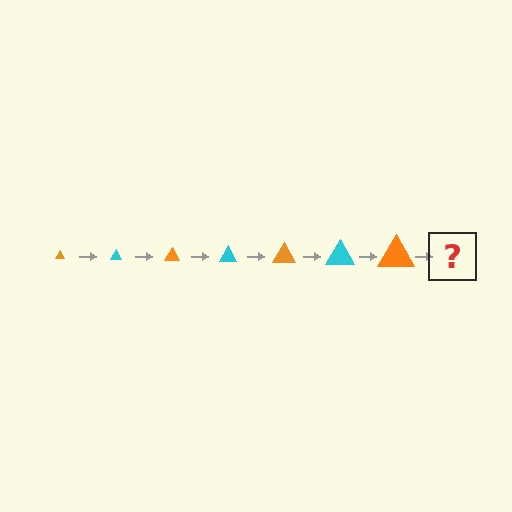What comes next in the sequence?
The next element should be a cyan triangle, larger than the previous one.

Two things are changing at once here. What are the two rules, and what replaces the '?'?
The two rules are that the triangle grows larger each step and the color cycles through orange and cyan. The '?' should be a cyan triangle, larger than the previous one.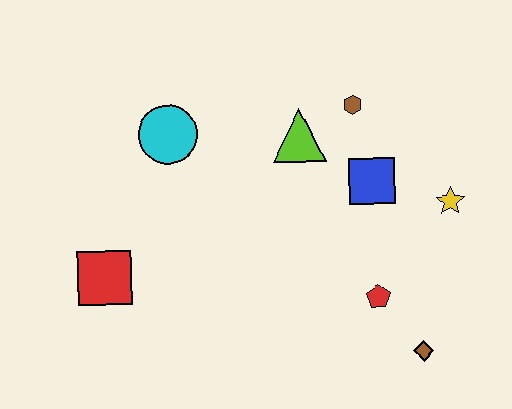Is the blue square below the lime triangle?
Yes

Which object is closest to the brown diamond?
The red pentagon is closest to the brown diamond.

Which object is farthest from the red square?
The yellow star is farthest from the red square.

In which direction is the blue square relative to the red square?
The blue square is to the right of the red square.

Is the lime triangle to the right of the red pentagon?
No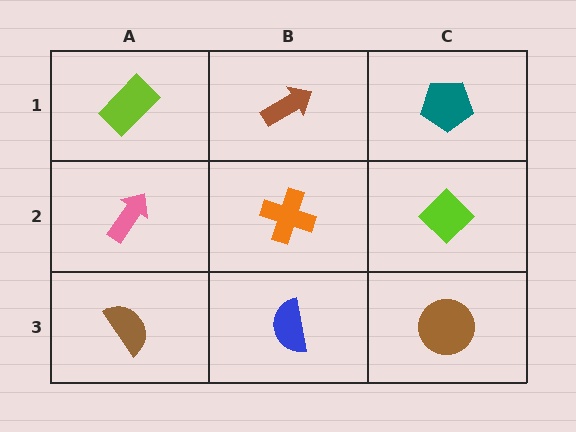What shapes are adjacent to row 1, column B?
An orange cross (row 2, column B), a lime rectangle (row 1, column A), a teal pentagon (row 1, column C).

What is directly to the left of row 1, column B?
A lime rectangle.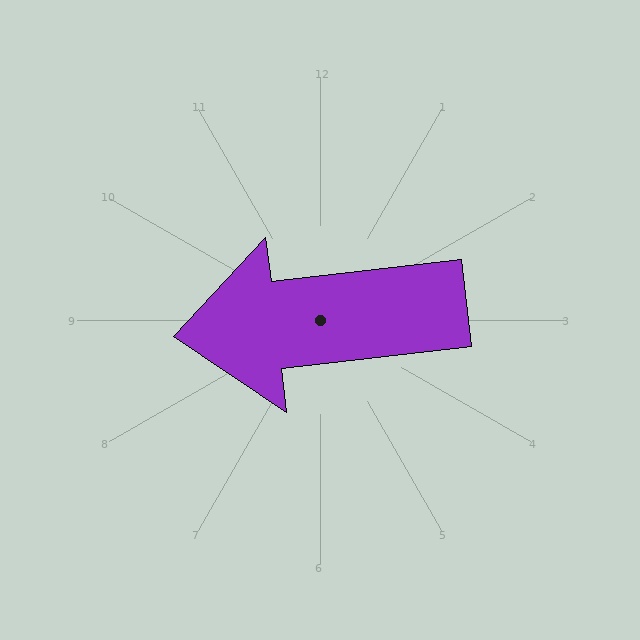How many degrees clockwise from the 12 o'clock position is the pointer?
Approximately 263 degrees.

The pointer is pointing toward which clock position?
Roughly 9 o'clock.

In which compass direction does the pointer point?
West.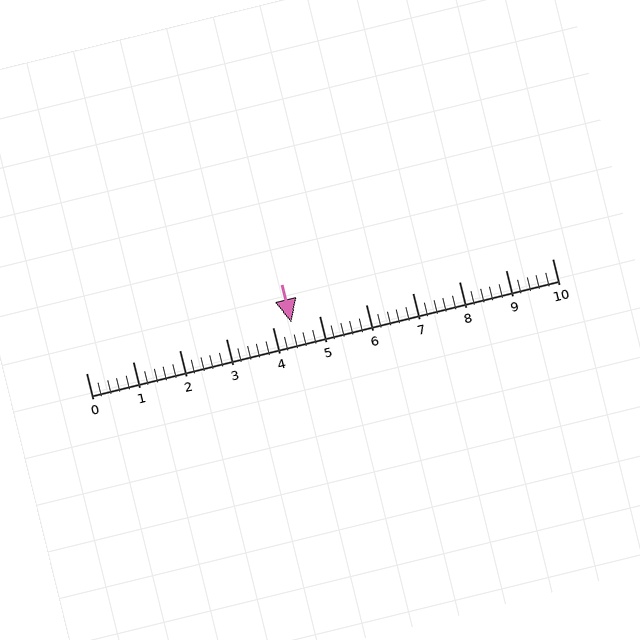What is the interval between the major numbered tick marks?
The major tick marks are spaced 1 units apart.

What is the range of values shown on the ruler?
The ruler shows values from 0 to 10.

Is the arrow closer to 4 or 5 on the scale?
The arrow is closer to 4.